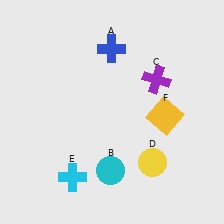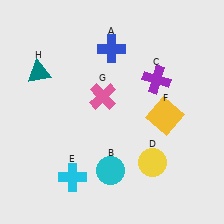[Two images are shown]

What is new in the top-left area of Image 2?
A teal triangle (H) was added in the top-left area of Image 2.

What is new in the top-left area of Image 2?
A pink cross (G) was added in the top-left area of Image 2.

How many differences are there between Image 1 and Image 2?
There are 2 differences between the two images.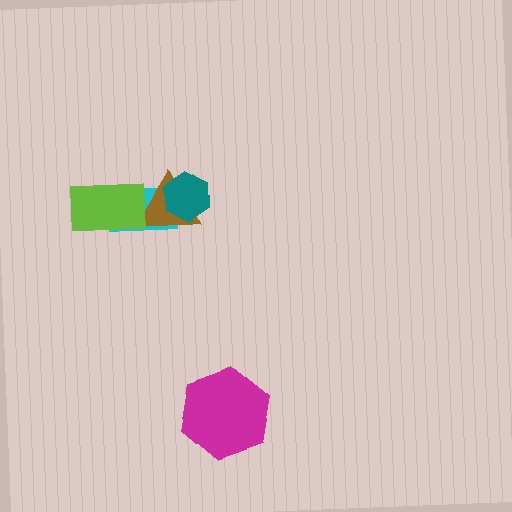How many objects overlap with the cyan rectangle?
3 objects overlap with the cyan rectangle.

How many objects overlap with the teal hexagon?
2 objects overlap with the teal hexagon.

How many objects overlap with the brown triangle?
3 objects overlap with the brown triangle.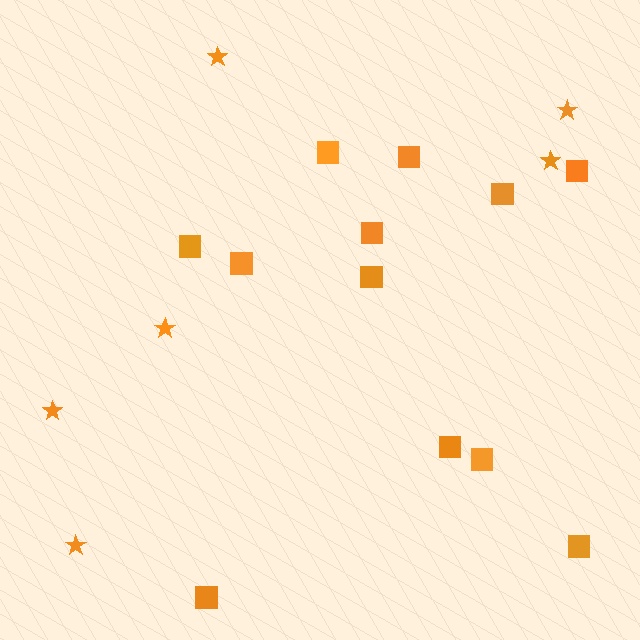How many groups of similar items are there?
There are 2 groups: one group of squares (12) and one group of stars (6).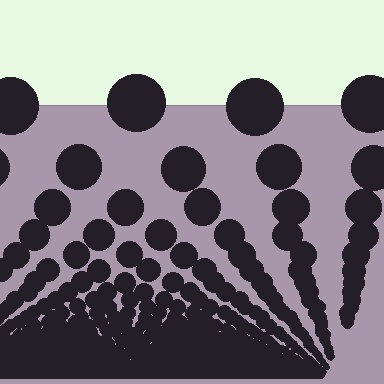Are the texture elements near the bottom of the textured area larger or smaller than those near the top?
Smaller. The gradient is inverted — elements near the bottom are smaller and denser.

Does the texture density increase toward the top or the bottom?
Density increases toward the bottom.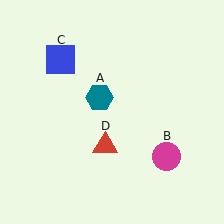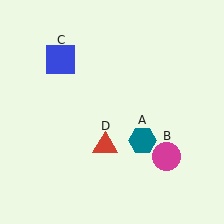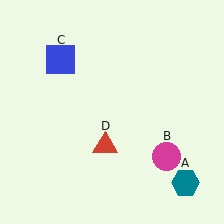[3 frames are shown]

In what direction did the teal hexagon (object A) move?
The teal hexagon (object A) moved down and to the right.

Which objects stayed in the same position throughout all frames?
Magenta circle (object B) and blue square (object C) and red triangle (object D) remained stationary.